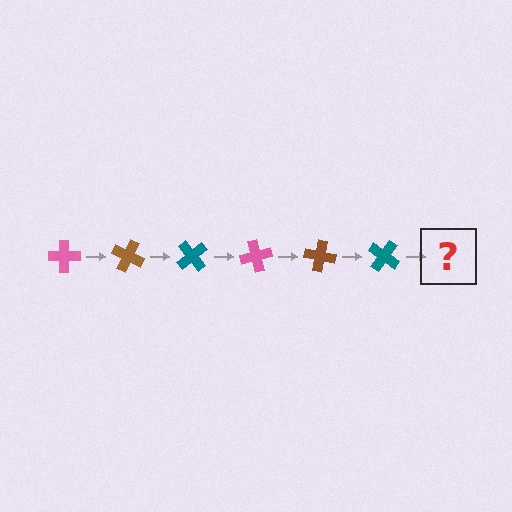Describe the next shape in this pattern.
It should be a pink cross, rotated 150 degrees from the start.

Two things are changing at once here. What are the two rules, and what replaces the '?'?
The two rules are that it rotates 25 degrees each step and the color cycles through pink, brown, and teal. The '?' should be a pink cross, rotated 150 degrees from the start.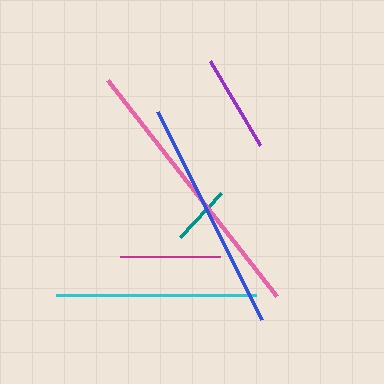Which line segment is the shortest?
The teal line is the shortest at approximately 60 pixels.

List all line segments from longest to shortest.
From longest to shortest: pink, blue, cyan, magenta, purple, teal.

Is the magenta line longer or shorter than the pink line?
The pink line is longer than the magenta line.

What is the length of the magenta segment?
The magenta segment is approximately 99 pixels long.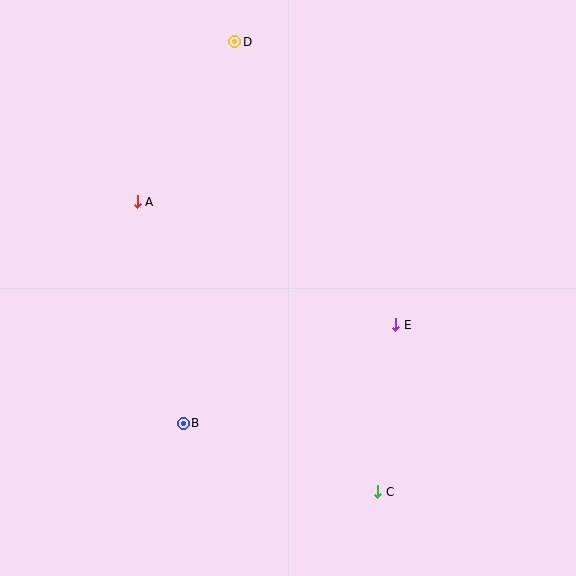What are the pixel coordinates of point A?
Point A is at (137, 202).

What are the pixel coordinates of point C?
Point C is at (378, 492).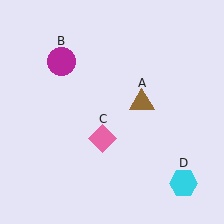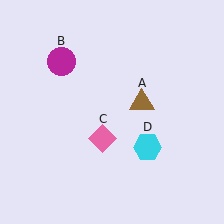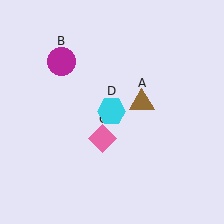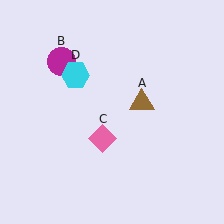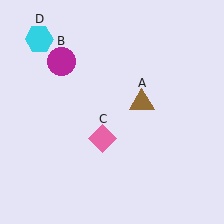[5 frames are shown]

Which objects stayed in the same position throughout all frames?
Brown triangle (object A) and magenta circle (object B) and pink diamond (object C) remained stationary.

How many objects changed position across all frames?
1 object changed position: cyan hexagon (object D).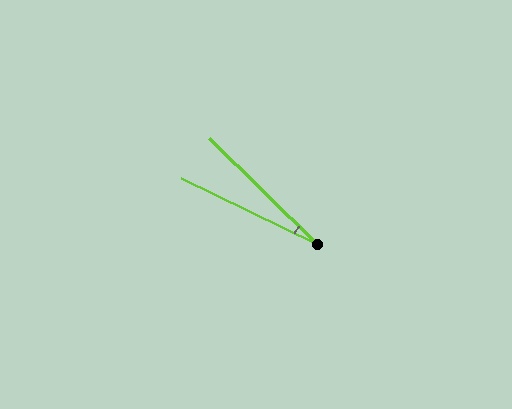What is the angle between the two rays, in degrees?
Approximately 19 degrees.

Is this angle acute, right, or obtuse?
It is acute.